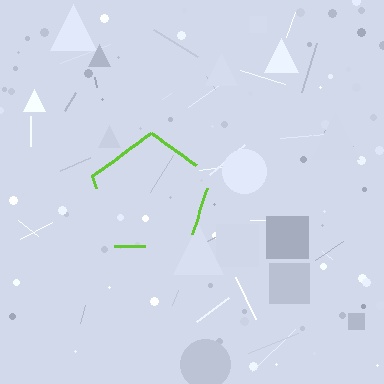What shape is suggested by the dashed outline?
The dashed outline suggests a pentagon.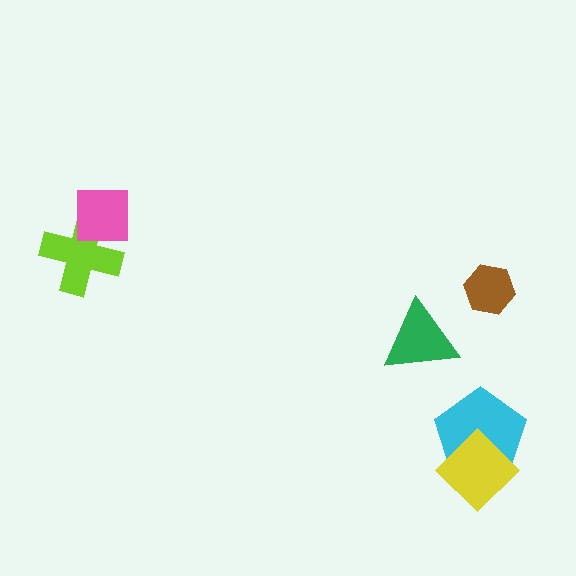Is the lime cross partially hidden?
Yes, it is partially covered by another shape.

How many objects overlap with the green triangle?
0 objects overlap with the green triangle.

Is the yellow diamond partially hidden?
No, no other shape covers it.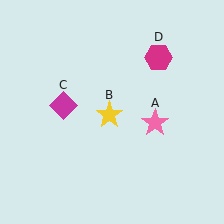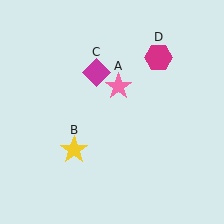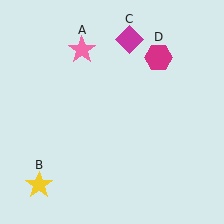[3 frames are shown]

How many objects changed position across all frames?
3 objects changed position: pink star (object A), yellow star (object B), magenta diamond (object C).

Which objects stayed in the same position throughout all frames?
Magenta hexagon (object D) remained stationary.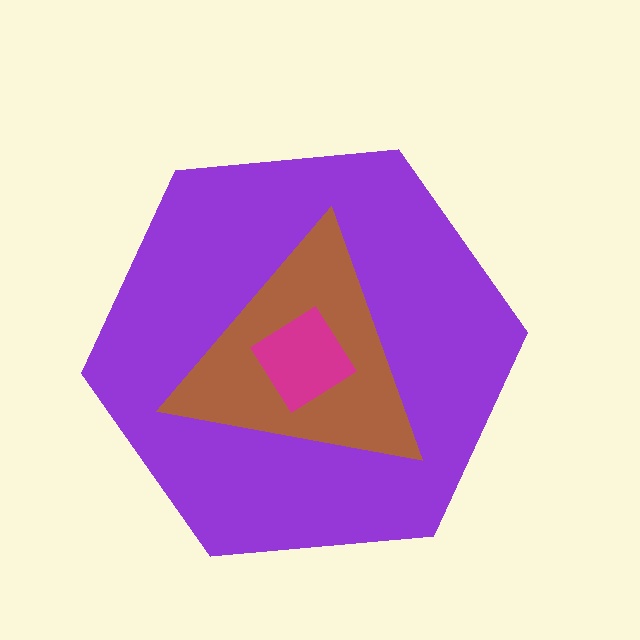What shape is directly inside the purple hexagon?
The brown triangle.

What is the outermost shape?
The purple hexagon.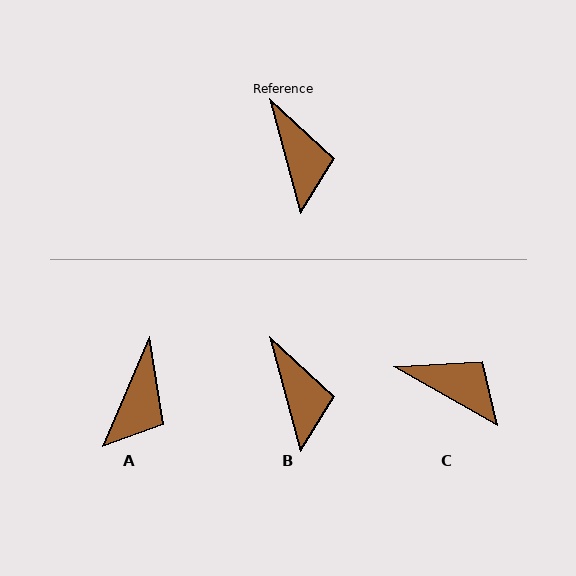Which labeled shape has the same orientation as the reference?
B.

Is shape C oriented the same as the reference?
No, it is off by about 46 degrees.